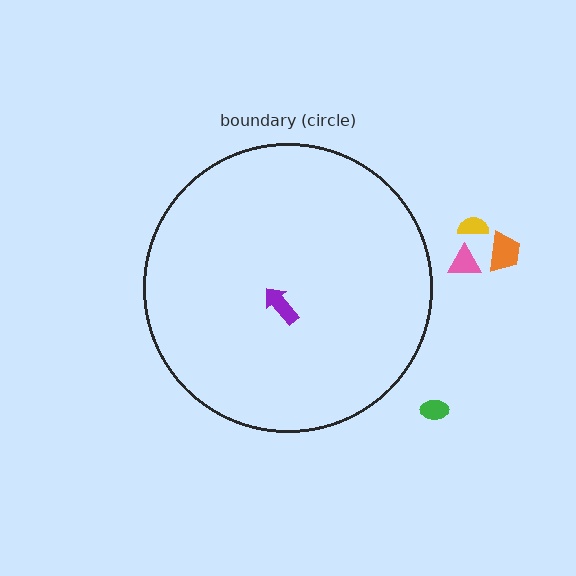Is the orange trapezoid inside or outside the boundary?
Outside.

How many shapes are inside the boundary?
1 inside, 4 outside.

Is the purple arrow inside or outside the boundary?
Inside.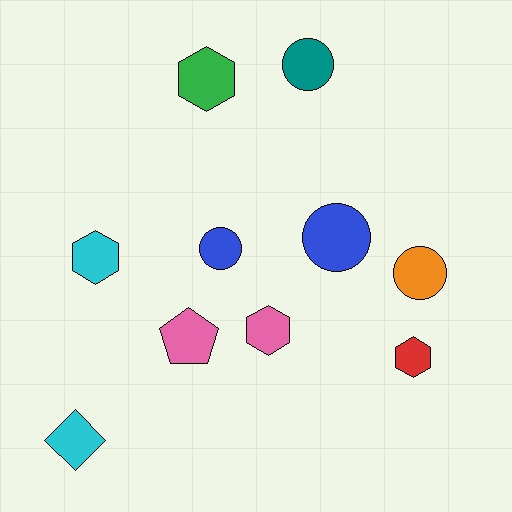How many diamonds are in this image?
There is 1 diamond.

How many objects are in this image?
There are 10 objects.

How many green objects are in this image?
There is 1 green object.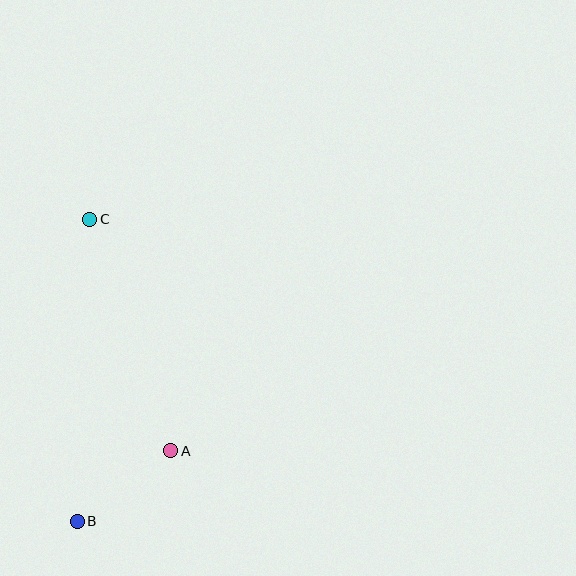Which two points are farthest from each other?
Points B and C are farthest from each other.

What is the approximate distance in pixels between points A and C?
The distance between A and C is approximately 245 pixels.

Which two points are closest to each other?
Points A and B are closest to each other.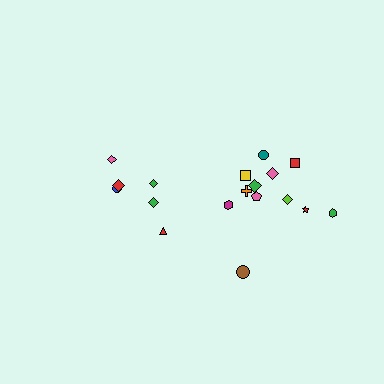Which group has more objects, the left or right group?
The right group.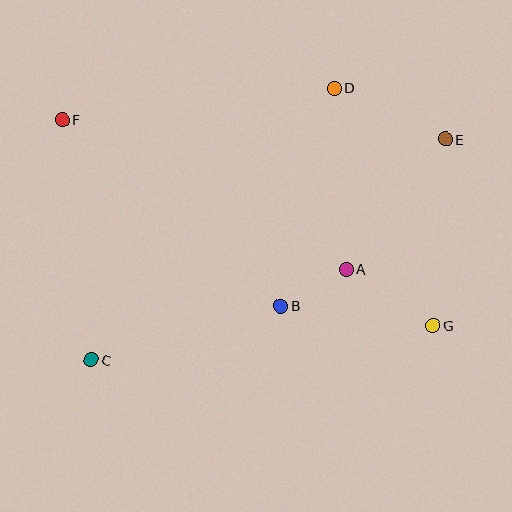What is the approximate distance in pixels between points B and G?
The distance between B and G is approximately 154 pixels.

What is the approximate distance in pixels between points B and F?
The distance between B and F is approximately 287 pixels.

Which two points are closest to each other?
Points A and B are closest to each other.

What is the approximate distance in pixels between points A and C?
The distance between A and C is approximately 270 pixels.